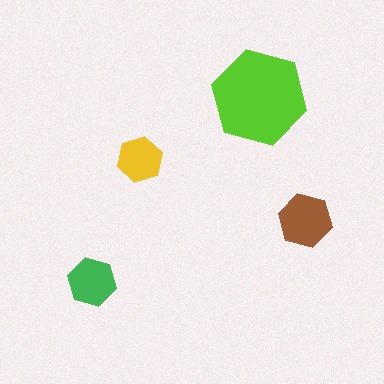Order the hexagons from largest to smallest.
the lime one, the brown one, the green one, the yellow one.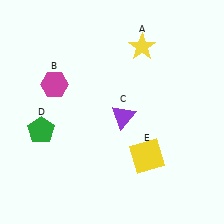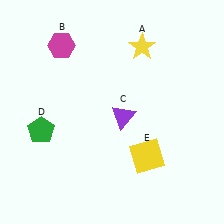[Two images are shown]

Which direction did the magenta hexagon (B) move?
The magenta hexagon (B) moved up.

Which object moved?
The magenta hexagon (B) moved up.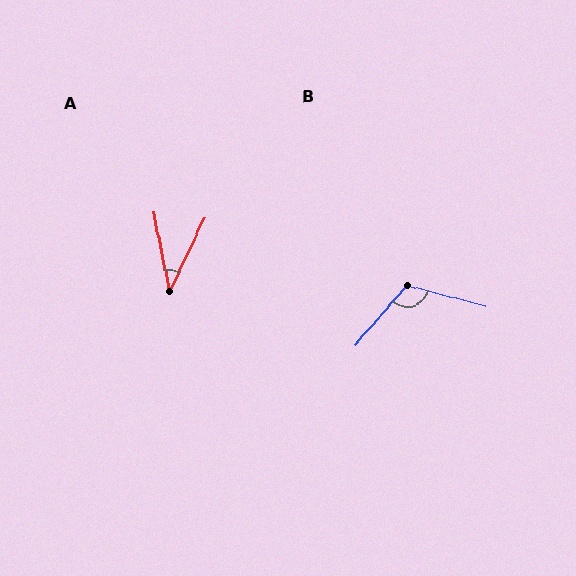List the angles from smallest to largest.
A (37°), B (116°).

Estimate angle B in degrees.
Approximately 116 degrees.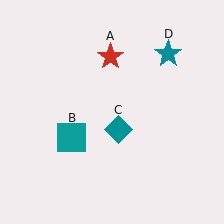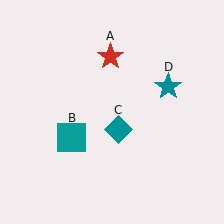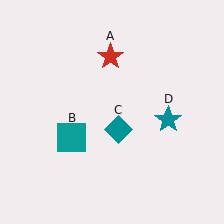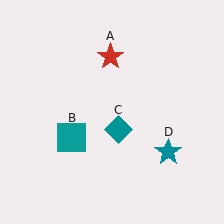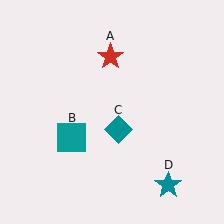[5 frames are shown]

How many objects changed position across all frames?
1 object changed position: teal star (object D).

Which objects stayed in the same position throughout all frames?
Red star (object A) and teal square (object B) and teal diamond (object C) remained stationary.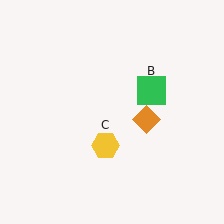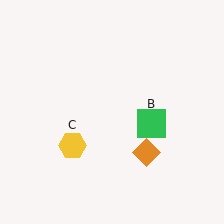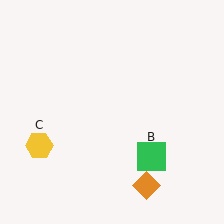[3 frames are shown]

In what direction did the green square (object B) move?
The green square (object B) moved down.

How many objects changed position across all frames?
3 objects changed position: orange diamond (object A), green square (object B), yellow hexagon (object C).